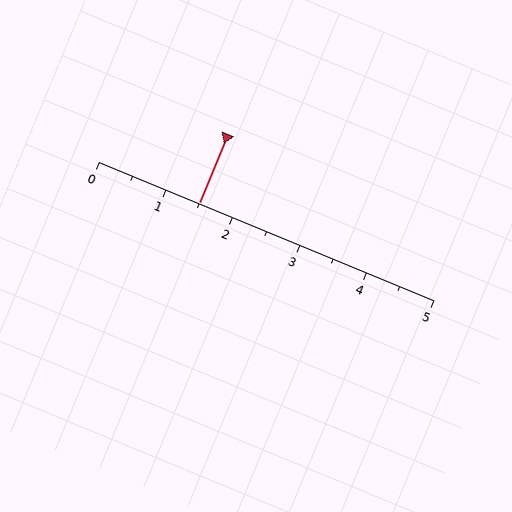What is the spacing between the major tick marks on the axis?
The major ticks are spaced 1 apart.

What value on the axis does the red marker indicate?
The marker indicates approximately 1.5.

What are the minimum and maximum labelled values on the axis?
The axis runs from 0 to 5.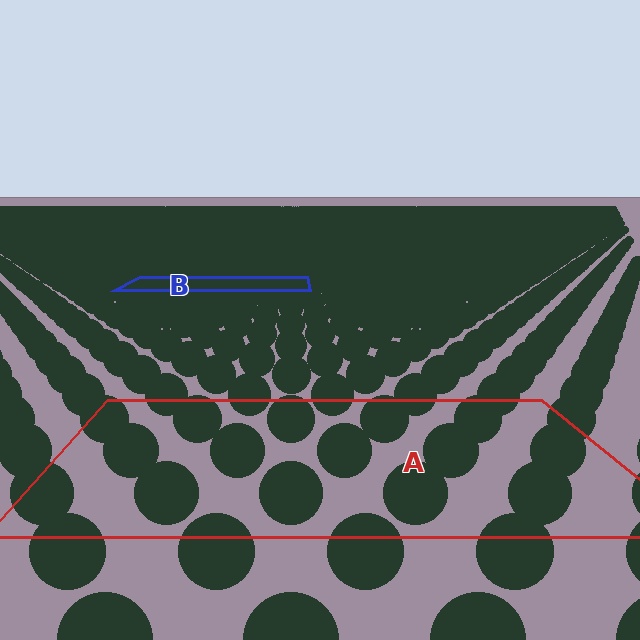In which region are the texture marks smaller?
The texture marks are smaller in region B, because it is farther away.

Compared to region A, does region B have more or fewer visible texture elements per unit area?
Region B has more texture elements per unit area — they are packed more densely because it is farther away.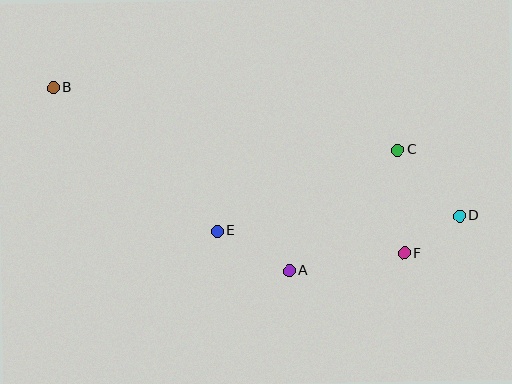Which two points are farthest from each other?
Points B and D are farthest from each other.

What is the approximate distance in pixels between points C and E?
The distance between C and E is approximately 199 pixels.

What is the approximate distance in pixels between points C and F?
The distance between C and F is approximately 103 pixels.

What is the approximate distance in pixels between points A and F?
The distance between A and F is approximately 116 pixels.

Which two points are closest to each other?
Points D and F are closest to each other.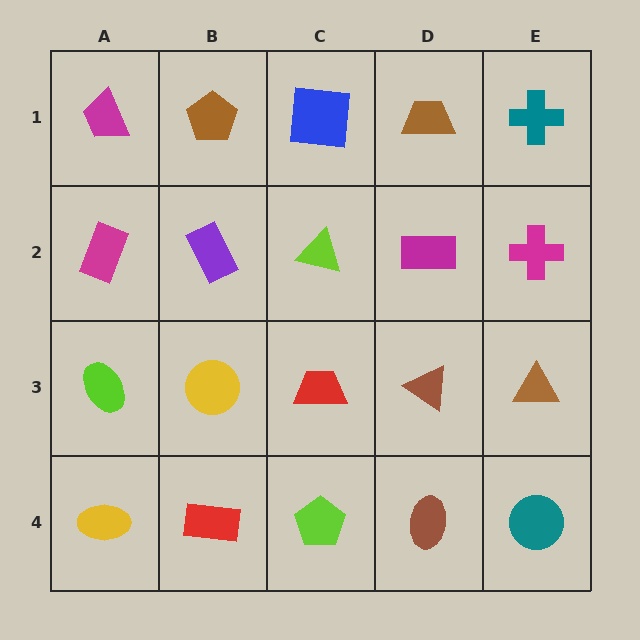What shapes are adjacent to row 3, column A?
A magenta rectangle (row 2, column A), a yellow ellipse (row 4, column A), a yellow circle (row 3, column B).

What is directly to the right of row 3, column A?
A yellow circle.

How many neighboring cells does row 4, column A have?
2.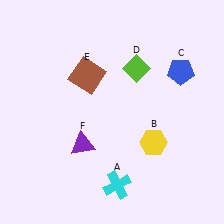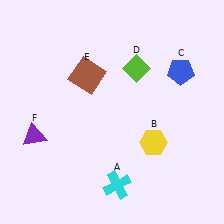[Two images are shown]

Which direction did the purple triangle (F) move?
The purple triangle (F) moved left.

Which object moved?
The purple triangle (F) moved left.